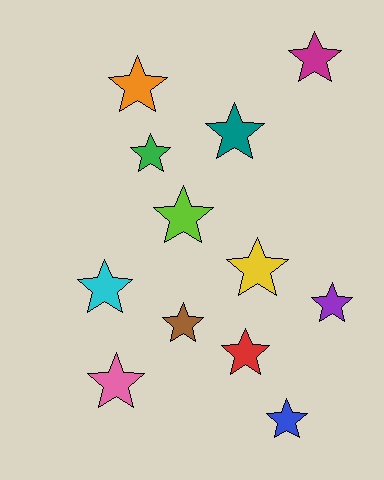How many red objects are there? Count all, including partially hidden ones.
There is 1 red object.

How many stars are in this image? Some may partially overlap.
There are 12 stars.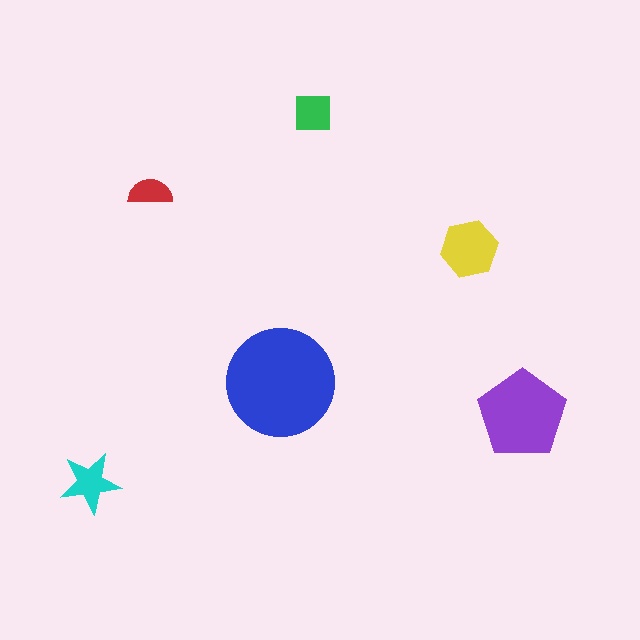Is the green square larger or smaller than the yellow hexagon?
Smaller.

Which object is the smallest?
The red semicircle.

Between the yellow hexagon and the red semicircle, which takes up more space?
The yellow hexagon.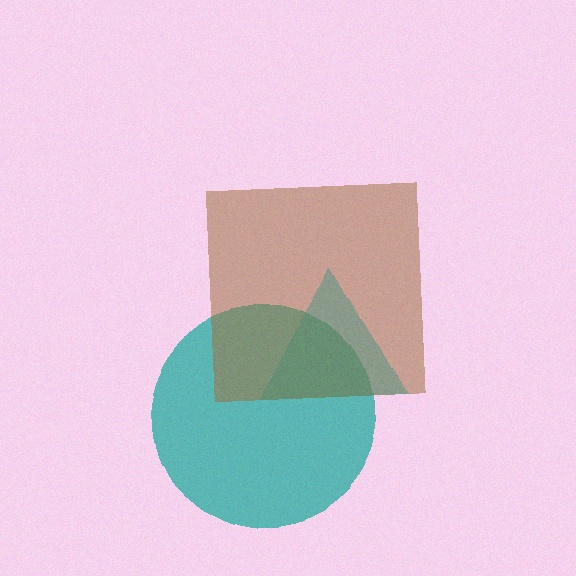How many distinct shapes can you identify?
There are 3 distinct shapes: a cyan triangle, a teal circle, a brown square.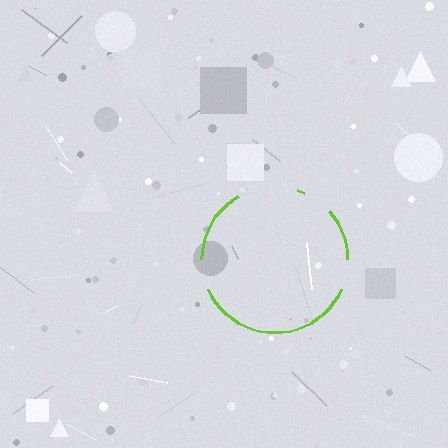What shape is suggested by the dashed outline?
The dashed outline suggests a circle.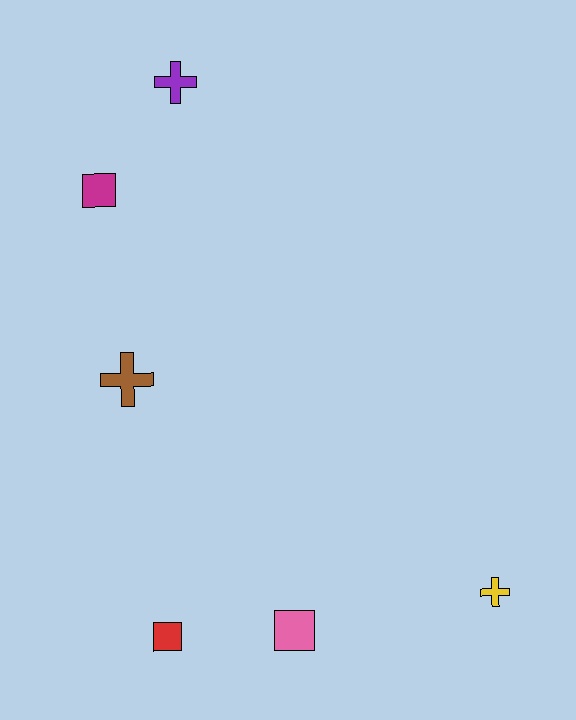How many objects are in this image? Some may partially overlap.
There are 6 objects.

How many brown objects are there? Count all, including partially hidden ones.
There is 1 brown object.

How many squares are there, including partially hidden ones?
There are 3 squares.